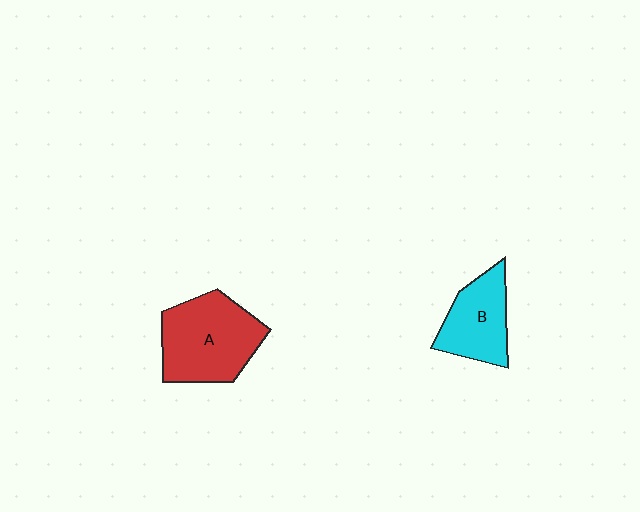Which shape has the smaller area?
Shape B (cyan).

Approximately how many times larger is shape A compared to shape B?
Approximately 1.5 times.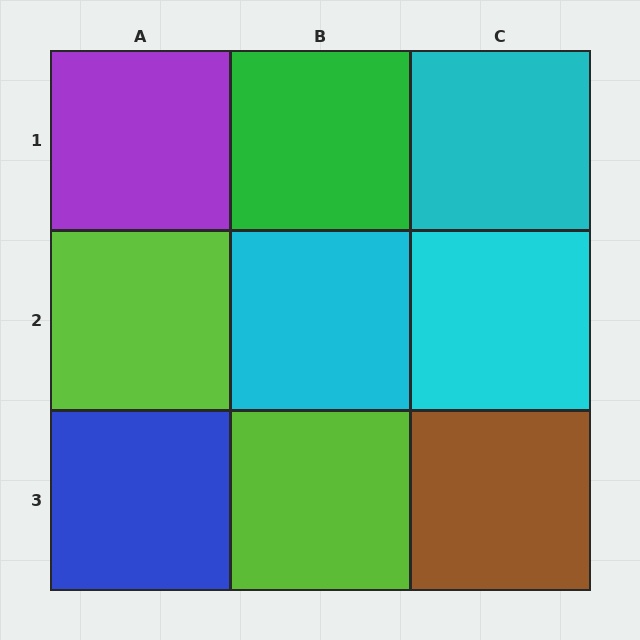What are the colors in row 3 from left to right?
Blue, lime, brown.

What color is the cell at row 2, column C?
Cyan.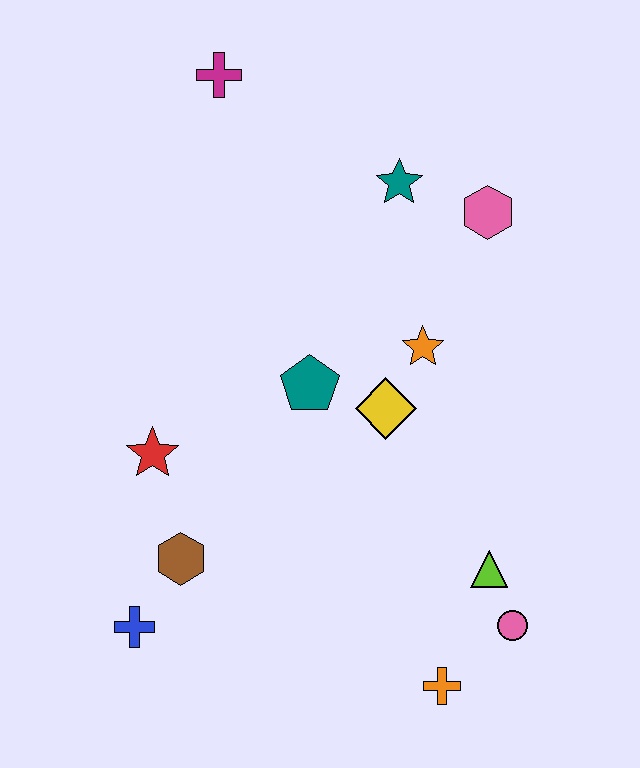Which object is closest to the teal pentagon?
The yellow diamond is closest to the teal pentagon.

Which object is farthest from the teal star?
The blue cross is farthest from the teal star.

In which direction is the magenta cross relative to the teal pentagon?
The magenta cross is above the teal pentagon.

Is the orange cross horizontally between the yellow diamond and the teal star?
No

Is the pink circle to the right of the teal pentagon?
Yes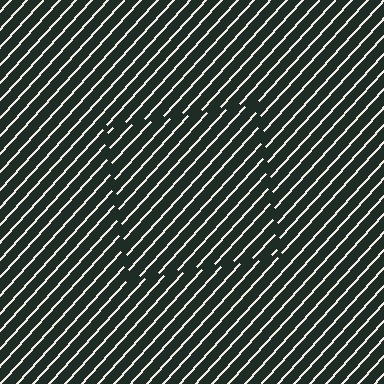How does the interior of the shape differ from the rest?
The interior of the shape contains the same grating, shifted by half a period — the contour is defined by the phase discontinuity where line-ends from the inner and outer gratings abut.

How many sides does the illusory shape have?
4 sides — the line-ends trace a square.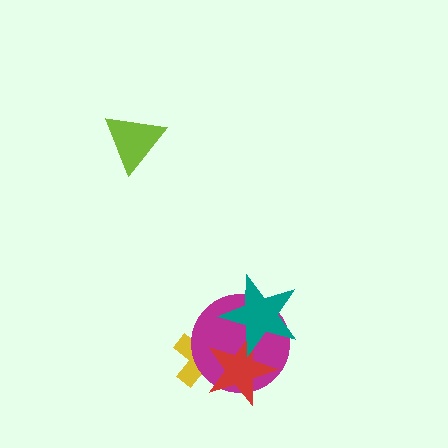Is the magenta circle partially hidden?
Yes, it is partially covered by another shape.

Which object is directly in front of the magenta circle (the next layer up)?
The red star is directly in front of the magenta circle.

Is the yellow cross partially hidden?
Yes, it is partially covered by another shape.